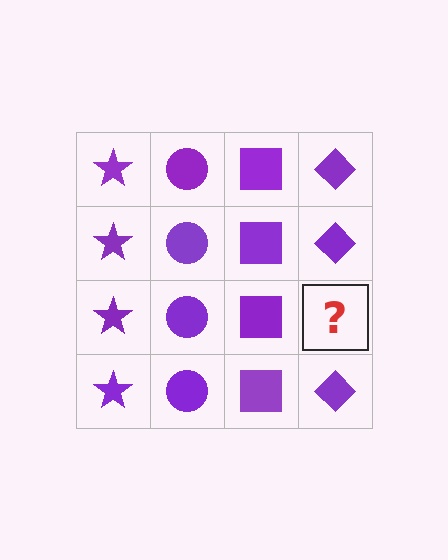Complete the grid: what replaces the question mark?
The question mark should be replaced with a purple diamond.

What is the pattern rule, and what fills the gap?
The rule is that each column has a consistent shape. The gap should be filled with a purple diamond.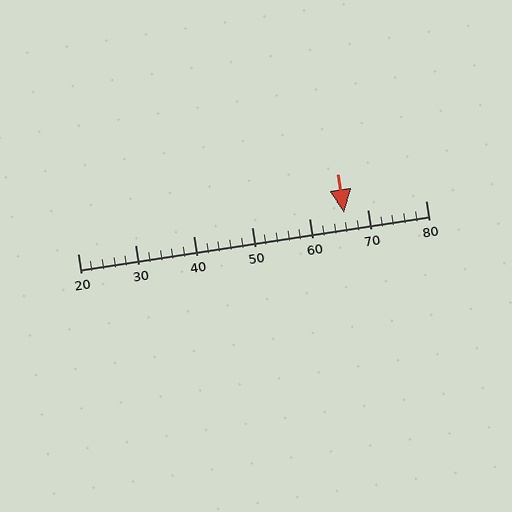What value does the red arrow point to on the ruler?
The red arrow points to approximately 66.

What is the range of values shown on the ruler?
The ruler shows values from 20 to 80.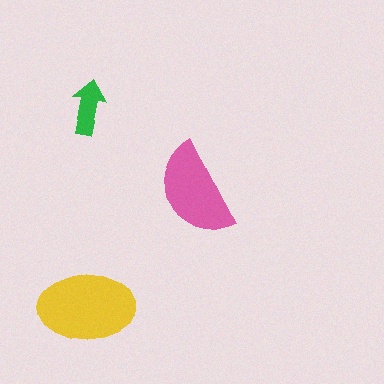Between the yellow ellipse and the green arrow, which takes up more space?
The yellow ellipse.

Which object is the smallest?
The green arrow.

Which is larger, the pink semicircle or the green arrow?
The pink semicircle.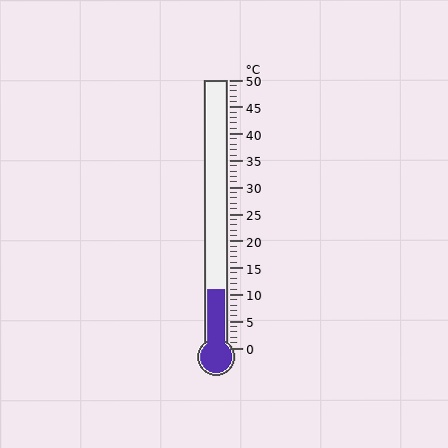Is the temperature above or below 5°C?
The temperature is above 5°C.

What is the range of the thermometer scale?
The thermometer scale ranges from 0°C to 50°C.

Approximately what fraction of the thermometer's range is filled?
The thermometer is filled to approximately 20% of its range.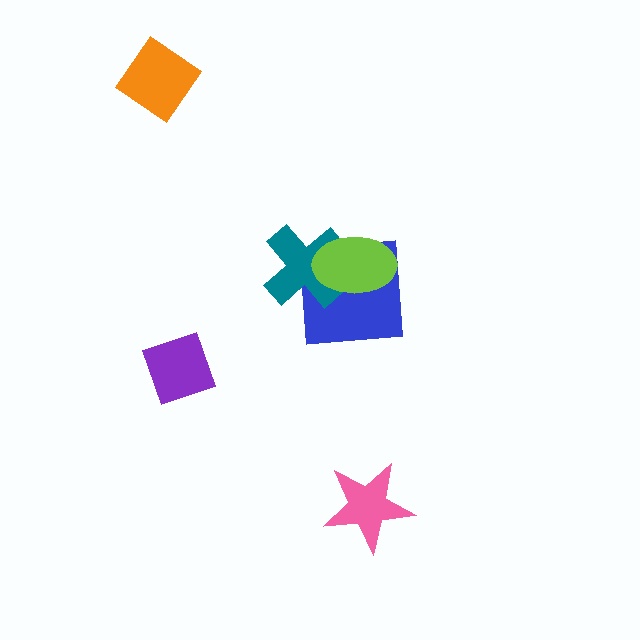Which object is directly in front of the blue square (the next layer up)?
The teal cross is directly in front of the blue square.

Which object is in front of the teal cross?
The lime ellipse is in front of the teal cross.